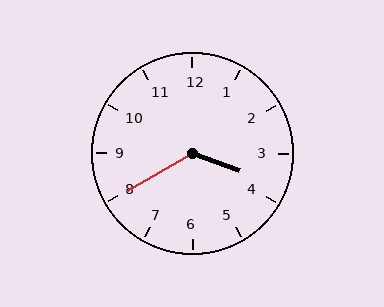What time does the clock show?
3:40.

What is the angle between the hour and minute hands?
Approximately 130 degrees.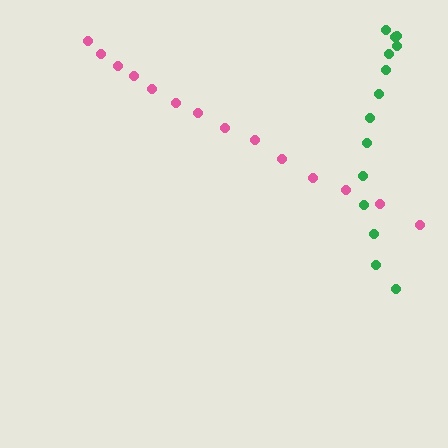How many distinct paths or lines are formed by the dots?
There are 2 distinct paths.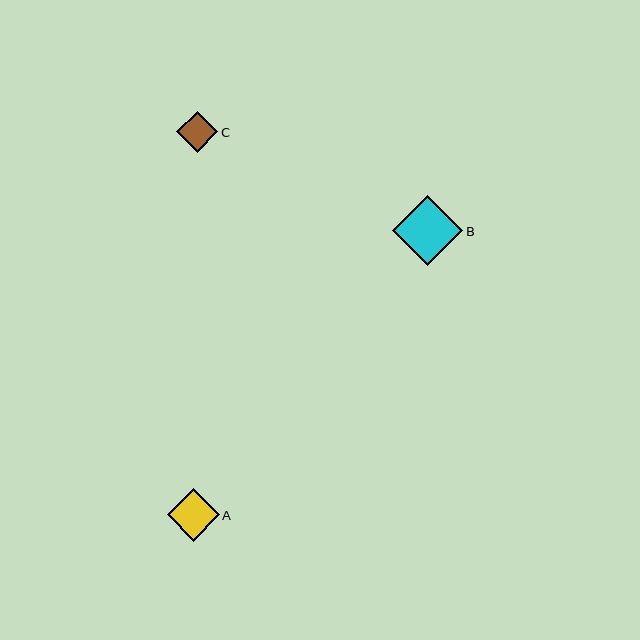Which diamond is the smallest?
Diamond C is the smallest with a size of approximately 41 pixels.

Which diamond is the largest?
Diamond B is the largest with a size of approximately 70 pixels.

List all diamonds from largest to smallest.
From largest to smallest: B, A, C.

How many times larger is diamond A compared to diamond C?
Diamond A is approximately 1.3 times the size of diamond C.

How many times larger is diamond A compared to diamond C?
Diamond A is approximately 1.3 times the size of diamond C.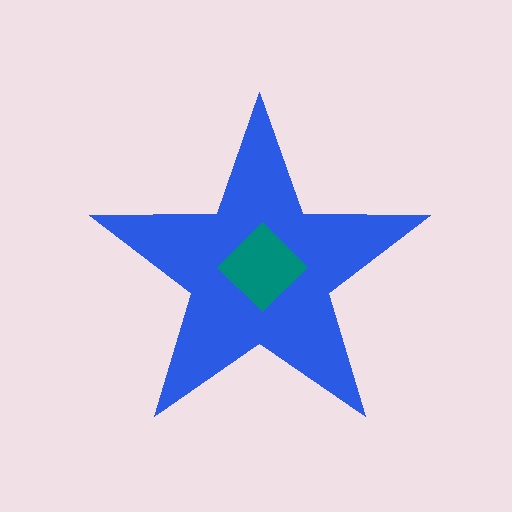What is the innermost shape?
The teal diamond.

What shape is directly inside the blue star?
The teal diamond.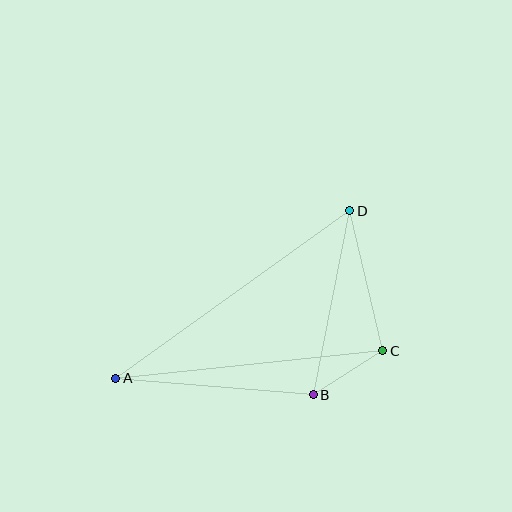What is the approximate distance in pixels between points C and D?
The distance between C and D is approximately 144 pixels.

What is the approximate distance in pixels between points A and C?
The distance between A and C is approximately 268 pixels.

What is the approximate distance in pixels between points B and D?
The distance between B and D is approximately 188 pixels.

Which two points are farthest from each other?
Points A and D are farthest from each other.